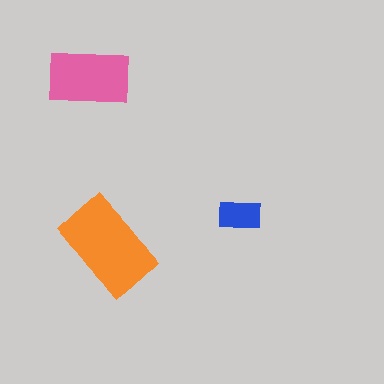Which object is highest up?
The pink rectangle is topmost.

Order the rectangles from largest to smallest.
the orange one, the pink one, the blue one.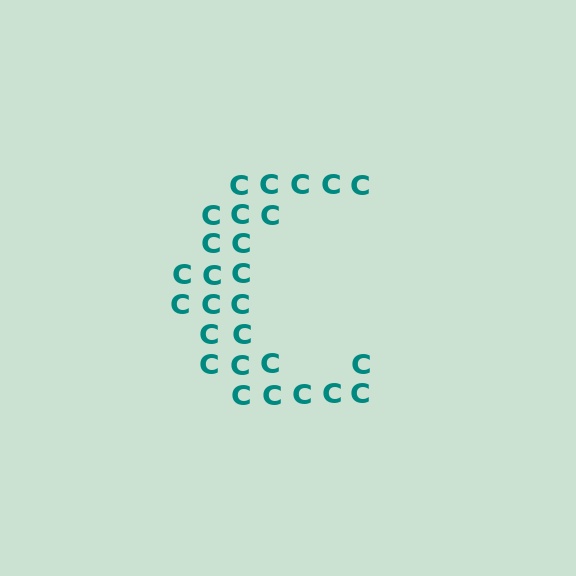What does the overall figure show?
The overall figure shows the letter C.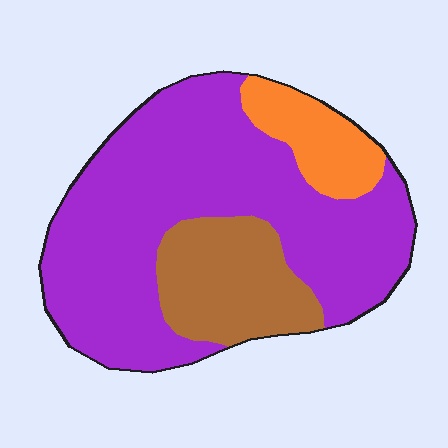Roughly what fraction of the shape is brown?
Brown takes up between a sixth and a third of the shape.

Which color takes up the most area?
Purple, at roughly 70%.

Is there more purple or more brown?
Purple.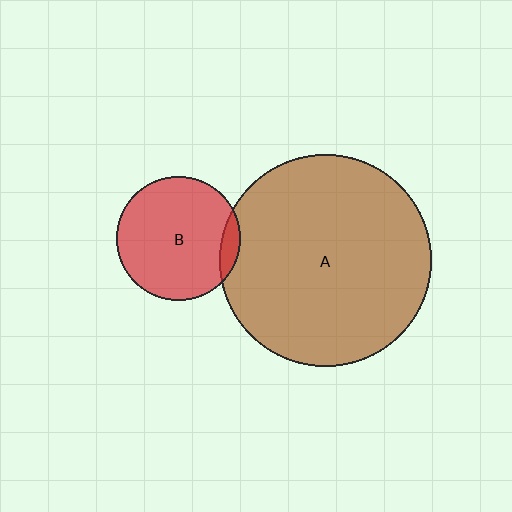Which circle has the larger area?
Circle A (brown).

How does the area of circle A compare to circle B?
Approximately 2.9 times.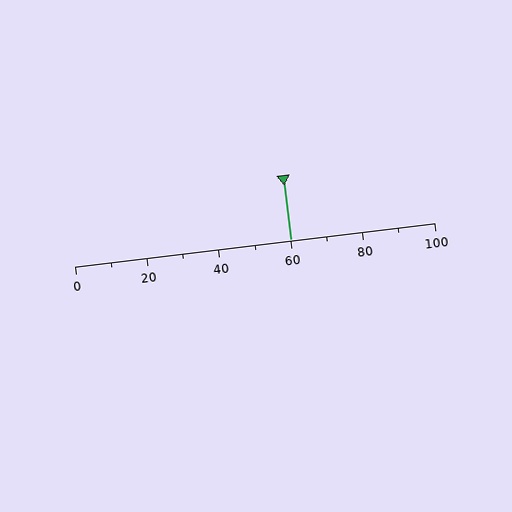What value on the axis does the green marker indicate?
The marker indicates approximately 60.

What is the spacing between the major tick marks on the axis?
The major ticks are spaced 20 apart.